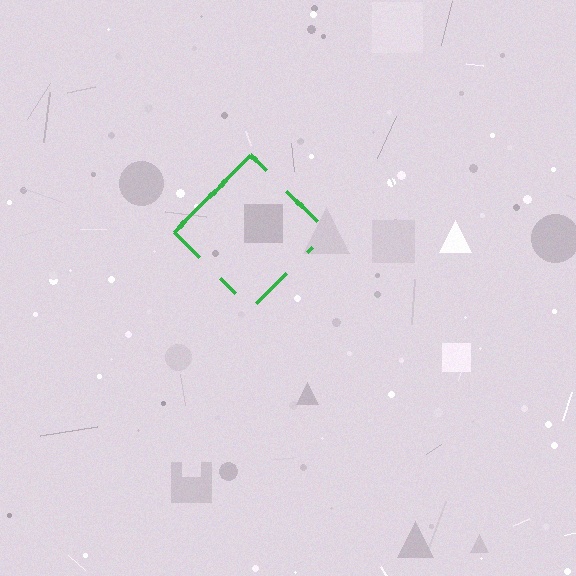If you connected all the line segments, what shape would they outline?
They would outline a diamond.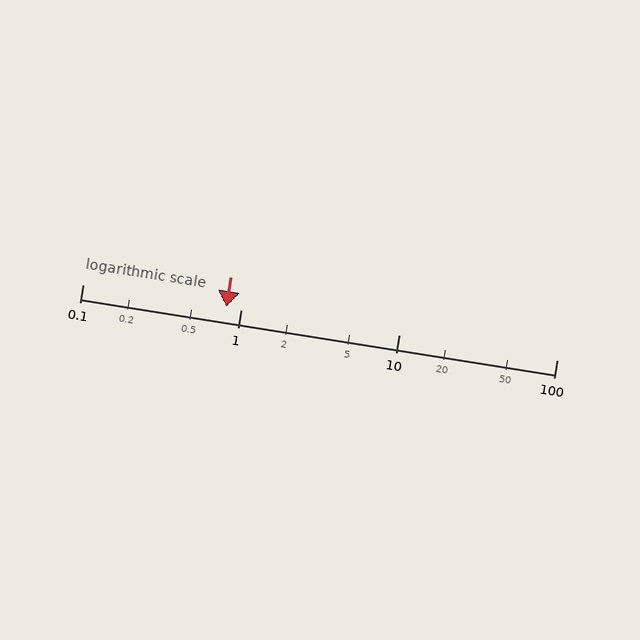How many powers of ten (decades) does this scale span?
The scale spans 3 decades, from 0.1 to 100.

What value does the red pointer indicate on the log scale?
The pointer indicates approximately 0.81.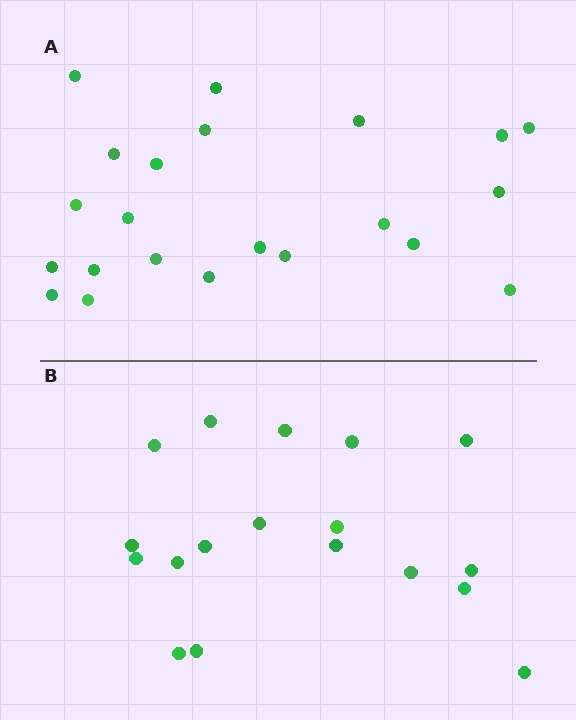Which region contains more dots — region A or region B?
Region A (the top region) has more dots.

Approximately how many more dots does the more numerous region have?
Region A has about 4 more dots than region B.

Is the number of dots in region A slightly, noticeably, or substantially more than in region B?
Region A has only slightly more — the two regions are fairly close. The ratio is roughly 1.2 to 1.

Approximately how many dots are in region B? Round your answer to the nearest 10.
About 20 dots. (The exact count is 18, which rounds to 20.)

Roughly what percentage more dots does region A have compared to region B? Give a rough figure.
About 20% more.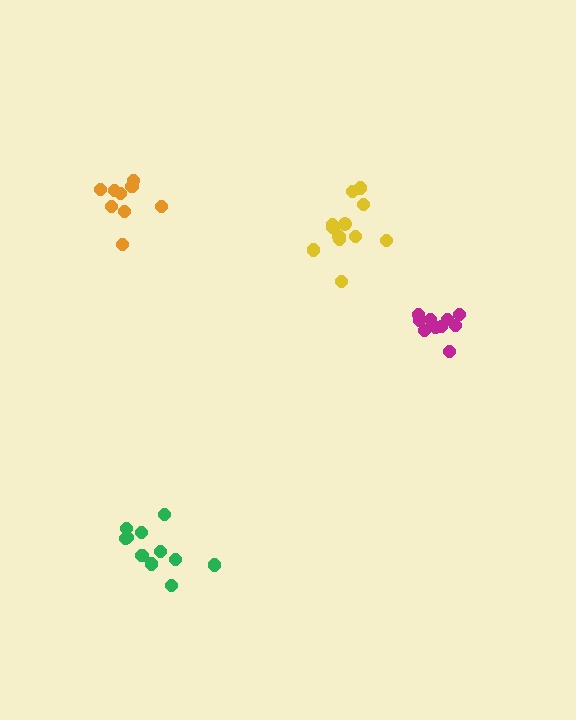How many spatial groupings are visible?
There are 4 spatial groupings.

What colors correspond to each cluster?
The clusters are colored: orange, yellow, magenta, green.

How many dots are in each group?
Group 1: 9 dots, Group 2: 12 dots, Group 3: 10 dots, Group 4: 11 dots (42 total).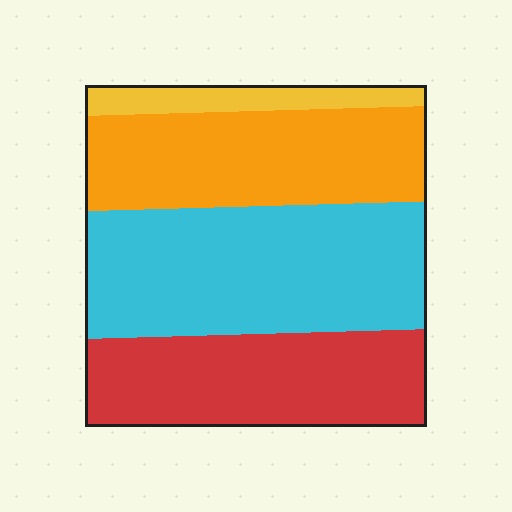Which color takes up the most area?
Cyan, at roughly 35%.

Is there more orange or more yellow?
Orange.